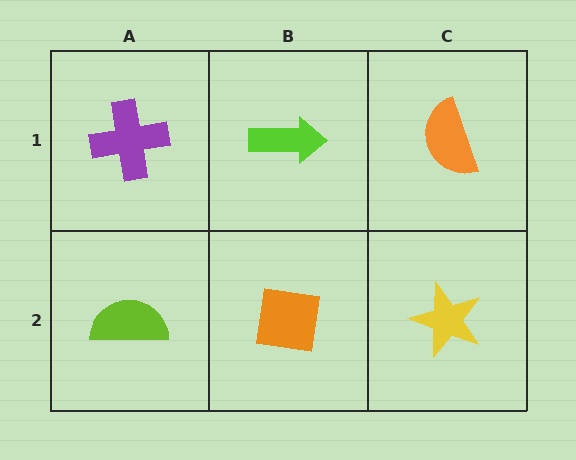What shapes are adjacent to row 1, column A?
A lime semicircle (row 2, column A), a lime arrow (row 1, column B).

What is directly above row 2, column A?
A purple cross.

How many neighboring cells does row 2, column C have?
2.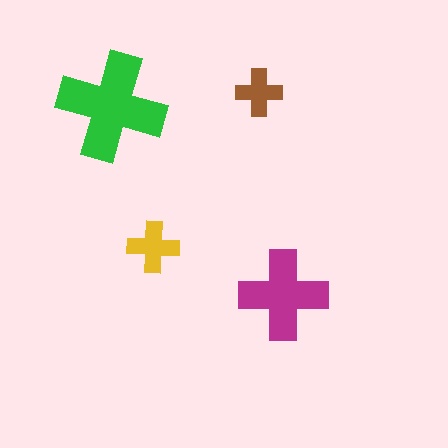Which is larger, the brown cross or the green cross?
The green one.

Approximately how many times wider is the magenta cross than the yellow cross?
About 1.5 times wider.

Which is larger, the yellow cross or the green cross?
The green one.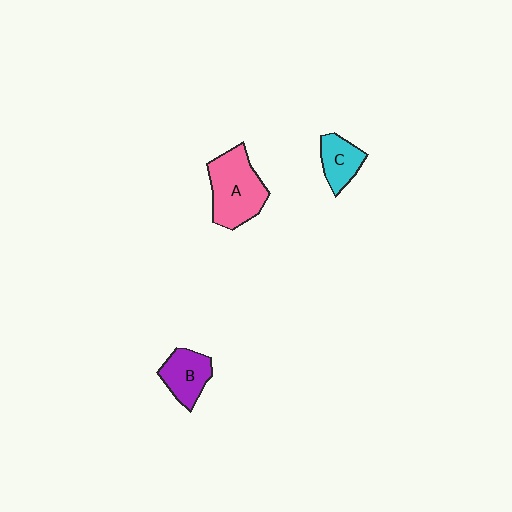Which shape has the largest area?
Shape A (pink).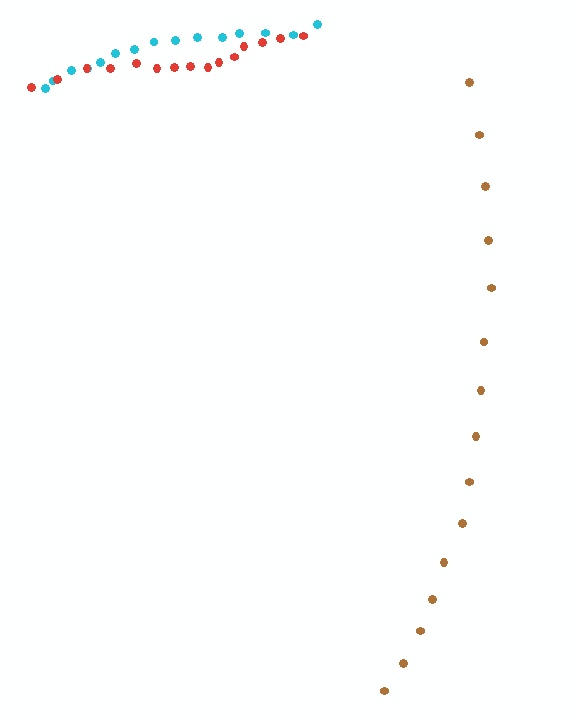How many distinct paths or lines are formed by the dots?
There are 3 distinct paths.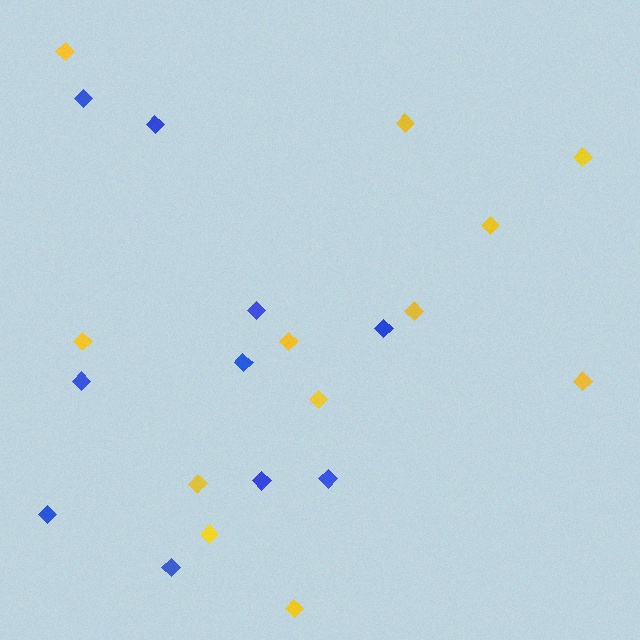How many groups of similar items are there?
There are 2 groups: one group of yellow diamonds (12) and one group of blue diamonds (10).